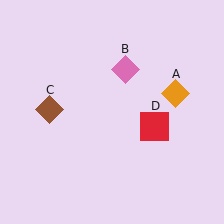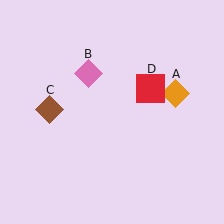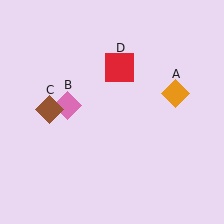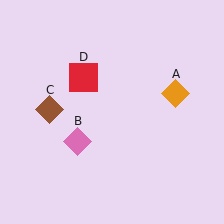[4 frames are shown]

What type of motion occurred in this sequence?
The pink diamond (object B), red square (object D) rotated counterclockwise around the center of the scene.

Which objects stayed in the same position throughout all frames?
Orange diamond (object A) and brown diamond (object C) remained stationary.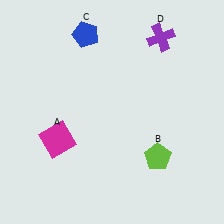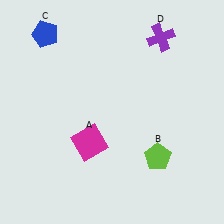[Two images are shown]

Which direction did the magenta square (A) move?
The magenta square (A) moved right.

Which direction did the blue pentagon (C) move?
The blue pentagon (C) moved left.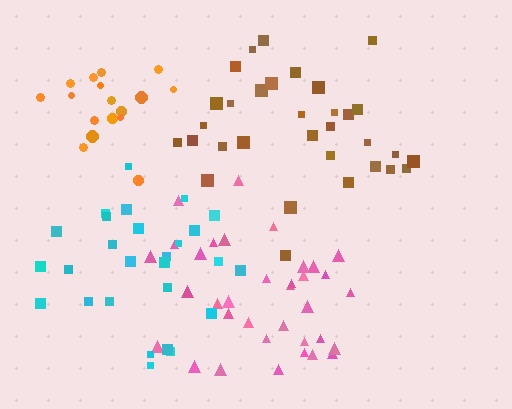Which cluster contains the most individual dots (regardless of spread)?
Pink (35).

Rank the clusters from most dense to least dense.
orange, pink, cyan, brown.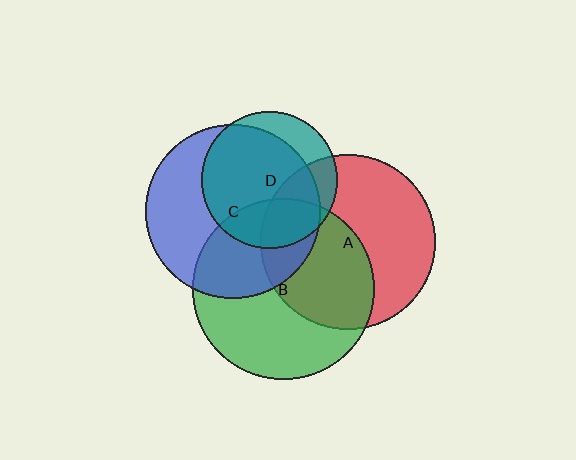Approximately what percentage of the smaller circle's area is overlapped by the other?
Approximately 25%.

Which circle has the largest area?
Circle B (green).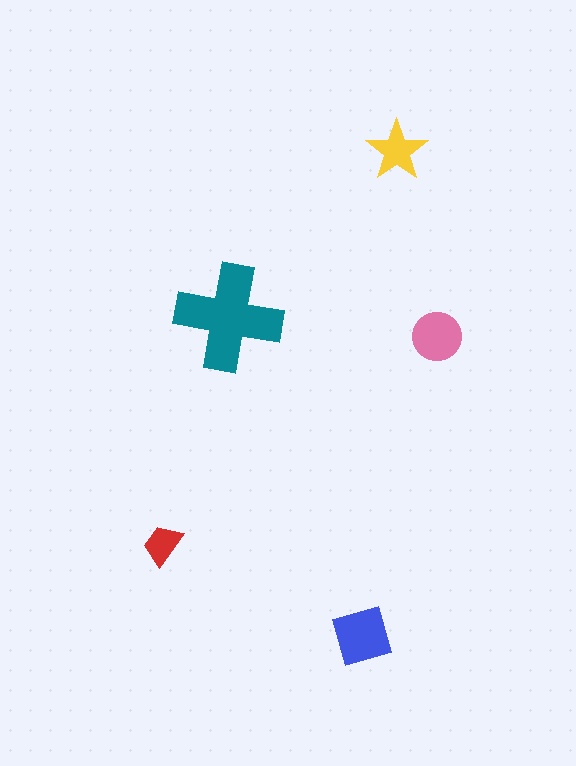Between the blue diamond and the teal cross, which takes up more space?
The teal cross.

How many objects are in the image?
There are 5 objects in the image.